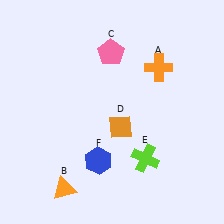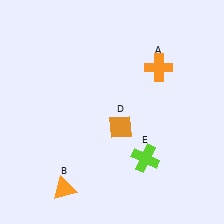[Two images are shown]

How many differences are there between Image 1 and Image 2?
There are 2 differences between the two images.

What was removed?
The blue hexagon (F), the pink pentagon (C) were removed in Image 2.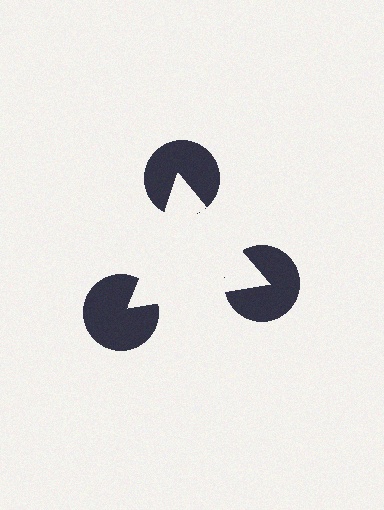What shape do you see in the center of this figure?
An illusory triangle — its edges are inferred from the aligned wedge cuts in the pac-man discs, not physically drawn.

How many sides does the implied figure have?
3 sides.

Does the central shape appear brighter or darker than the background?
It typically appears slightly brighter than the background, even though no actual brightness change is drawn.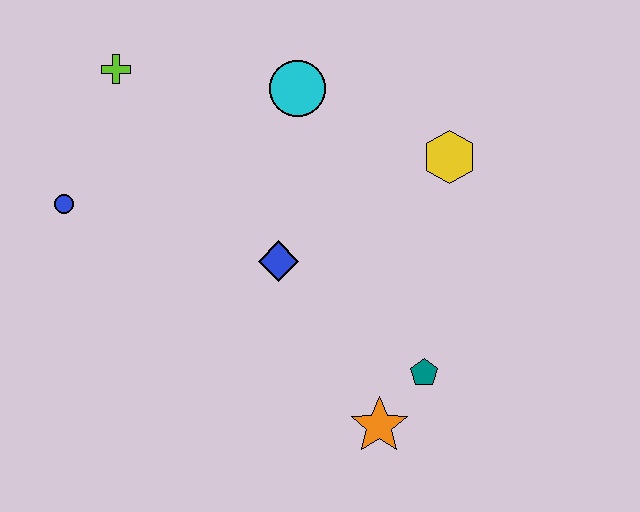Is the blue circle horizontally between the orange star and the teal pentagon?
No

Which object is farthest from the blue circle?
The teal pentagon is farthest from the blue circle.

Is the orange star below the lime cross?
Yes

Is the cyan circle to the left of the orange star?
Yes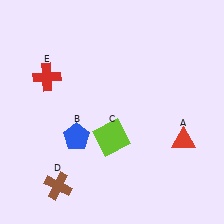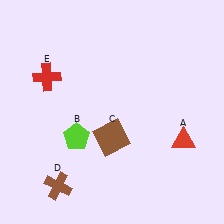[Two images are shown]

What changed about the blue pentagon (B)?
In Image 1, B is blue. In Image 2, it changed to lime.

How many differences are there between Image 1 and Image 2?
There are 2 differences between the two images.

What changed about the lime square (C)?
In Image 1, C is lime. In Image 2, it changed to brown.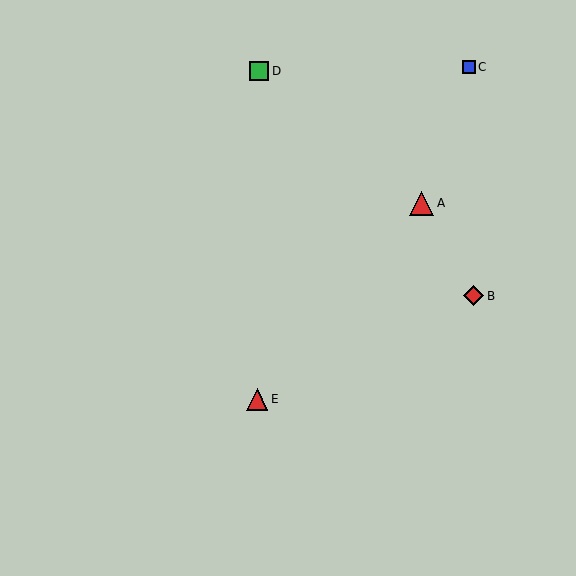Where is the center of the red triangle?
The center of the red triangle is at (422, 204).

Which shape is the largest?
The red triangle (labeled A) is the largest.